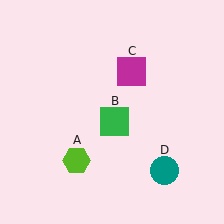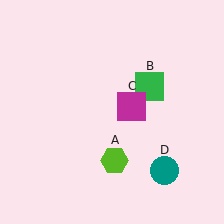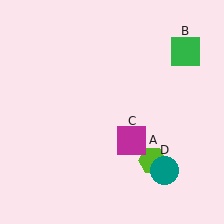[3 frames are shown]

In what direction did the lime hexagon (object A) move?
The lime hexagon (object A) moved right.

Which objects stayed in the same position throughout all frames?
Teal circle (object D) remained stationary.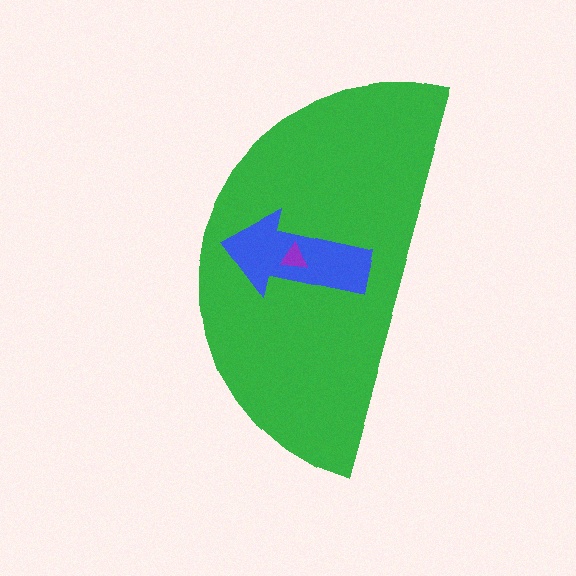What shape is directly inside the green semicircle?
The blue arrow.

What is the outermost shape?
The green semicircle.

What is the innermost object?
The purple triangle.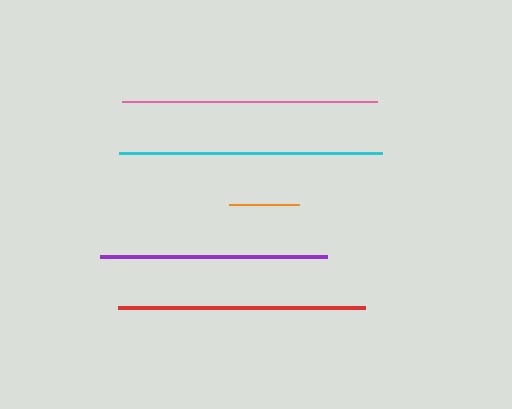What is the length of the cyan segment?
The cyan segment is approximately 263 pixels long.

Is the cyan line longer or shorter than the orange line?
The cyan line is longer than the orange line.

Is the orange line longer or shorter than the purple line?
The purple line is longer than the orange line.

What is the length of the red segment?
The red segment is approximately 248 pixels long.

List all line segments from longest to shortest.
From longest to shortest: cyan, pink, red, purple, orange.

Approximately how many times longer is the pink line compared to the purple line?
The pink line is approximately 1.1 times the length of the purple line.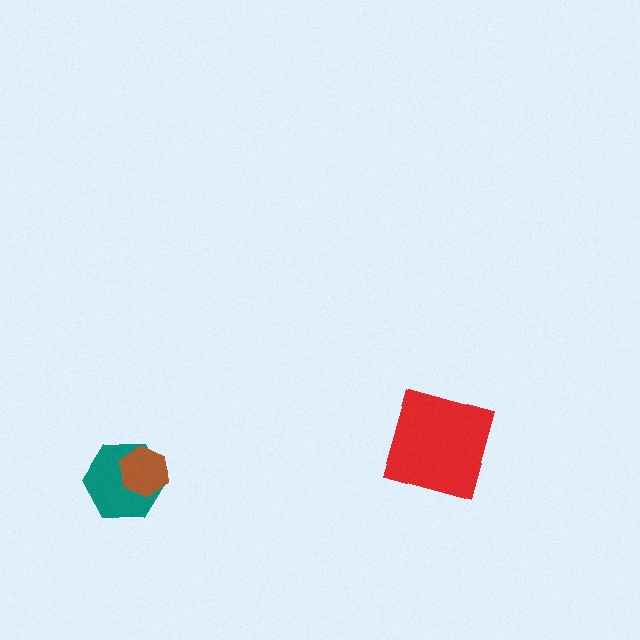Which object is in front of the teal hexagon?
The brown hexagon is in front of the teal hexagon.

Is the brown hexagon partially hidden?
No, no other shape covers it.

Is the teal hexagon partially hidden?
Yes, it is partially covered by another shape.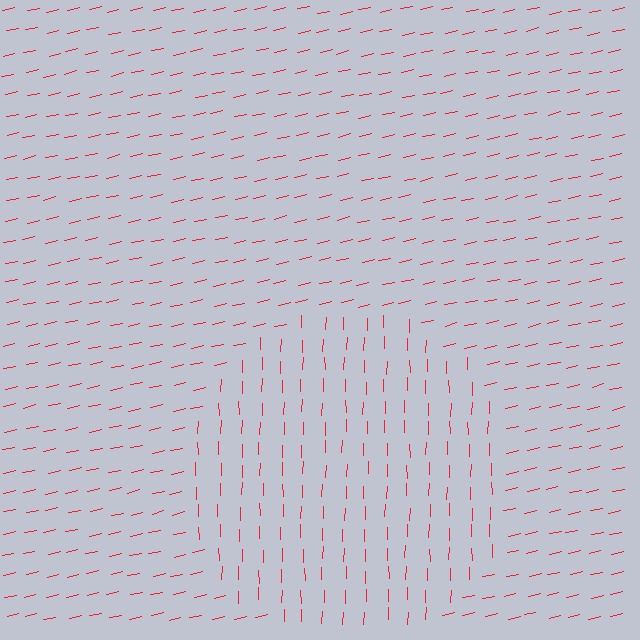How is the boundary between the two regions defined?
The boundary is defined purely by a change in line orientation (approximately 77 degrees difference). All lines are the same color and thickness.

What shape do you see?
I see a circle.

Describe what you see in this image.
The image is filled with small red line segments. A circle region in the image has lines oriented differently from the surrounding lines, creating a visible texture boundary.